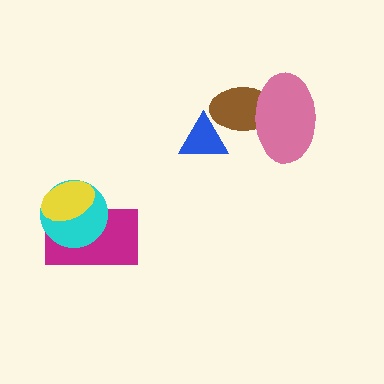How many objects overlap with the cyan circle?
2 objects overlap with the cyan circle.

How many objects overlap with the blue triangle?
1 object overlaps with the blue triangle.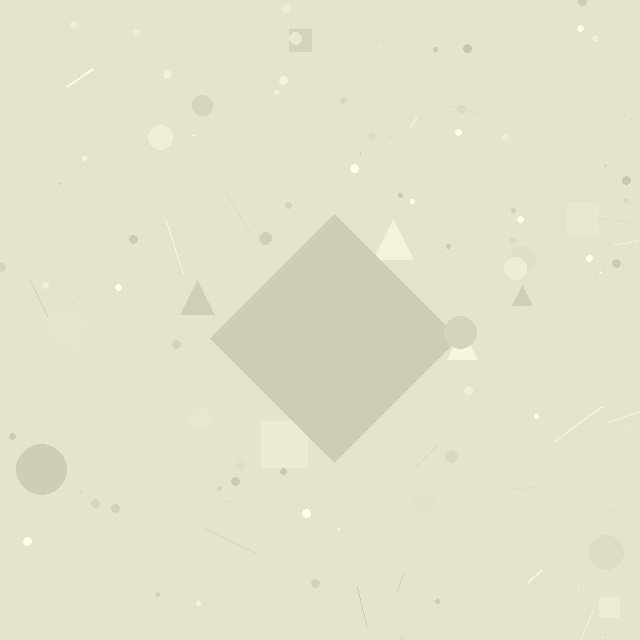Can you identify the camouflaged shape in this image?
The camouflaged shape is a diamond.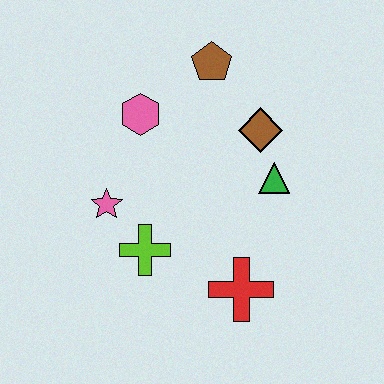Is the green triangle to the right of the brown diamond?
Yes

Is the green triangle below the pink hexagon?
Yes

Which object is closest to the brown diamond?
The green triangle is closest to the brown diamond.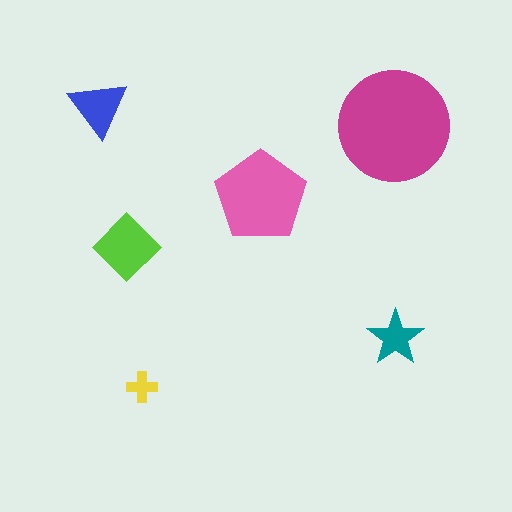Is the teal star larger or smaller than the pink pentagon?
Smaller.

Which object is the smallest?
The yellow cross.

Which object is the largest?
The magenta circle.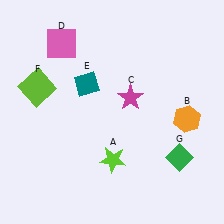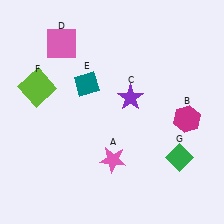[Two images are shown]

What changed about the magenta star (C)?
In Image 1, C is magenta. In Image 2, it changed to purple.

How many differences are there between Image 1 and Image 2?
There are 3 differences between the two images.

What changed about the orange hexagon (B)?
In Image 1, B is orange. In Image 2, it changed to magenta.